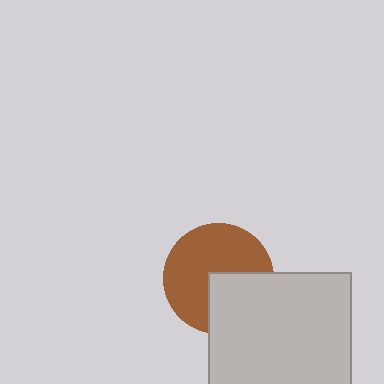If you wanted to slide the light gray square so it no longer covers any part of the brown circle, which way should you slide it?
Slide it toward the lower-right — that is the most direct way to separate the two shapes.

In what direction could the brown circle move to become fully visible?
The brown circle could move toward the upper-left. That would shift it out from behind the light gray square entirely.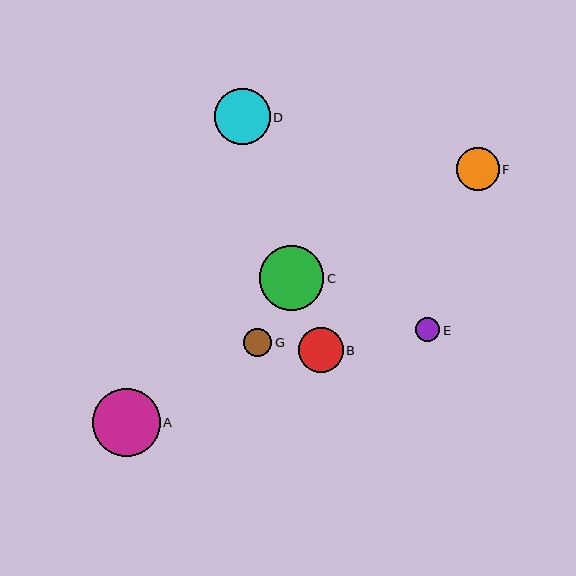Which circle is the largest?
Circle A is the largest with a size of approximately 68 pixels.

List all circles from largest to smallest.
From largest to smallest: A, C, D, B, F, G, E.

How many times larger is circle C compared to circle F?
Circle C is approximately 1.5 times the size of circle F.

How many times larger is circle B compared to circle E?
Circle B is approximately 1.9 times the size of circle E.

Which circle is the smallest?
Circle E is the smallest with a size of approximately 24 pixels.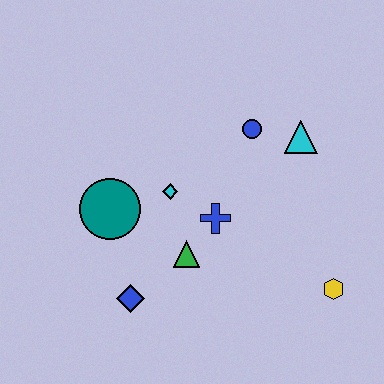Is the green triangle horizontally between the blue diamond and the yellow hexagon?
Yes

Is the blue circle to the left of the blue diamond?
No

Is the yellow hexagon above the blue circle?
No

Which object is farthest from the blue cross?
The yellow hexagon is farthest from the blue cross.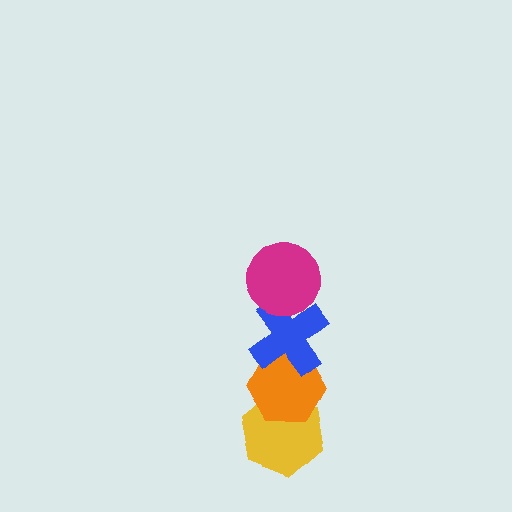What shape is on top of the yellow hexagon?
The orange hexagon is on top of the yellow hexagon.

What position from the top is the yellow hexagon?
The yellow hexagon is 4th from the top.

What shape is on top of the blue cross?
The magenta circle is on top of the blue cross.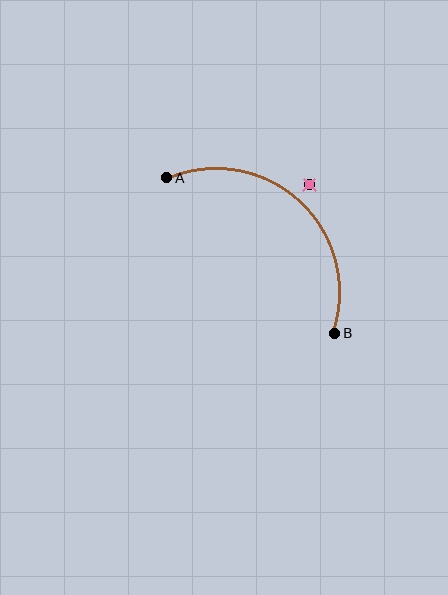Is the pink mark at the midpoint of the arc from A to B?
No — the pink mark does not lie on the arc at all. It sits slightly outside the curve.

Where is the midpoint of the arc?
The arc midpoint is the point on the curve farthest from the straight line joining A and B. It sits above and to the right of that line.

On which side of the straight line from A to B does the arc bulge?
The arc bulges above and to the right of the straight line connecting A and B.